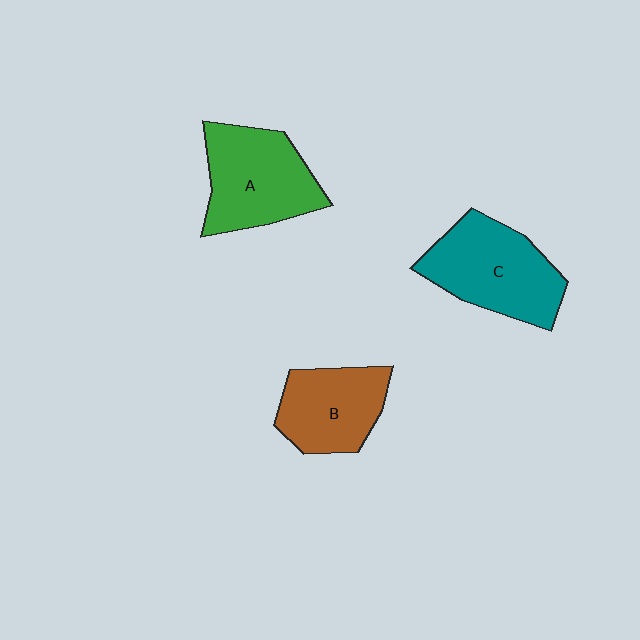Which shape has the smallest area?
Shape B (brown).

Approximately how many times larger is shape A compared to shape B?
Approximately 1.3 times.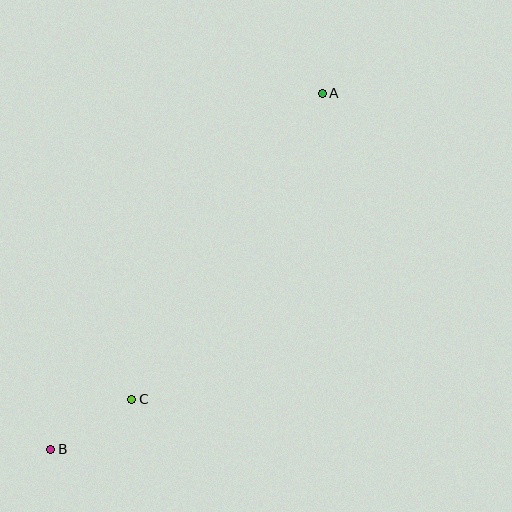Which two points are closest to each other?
Points B and C are closest to each other.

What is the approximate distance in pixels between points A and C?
The distance between A and C is approximately 361 pixels.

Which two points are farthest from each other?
Points A and B are farthest from each other.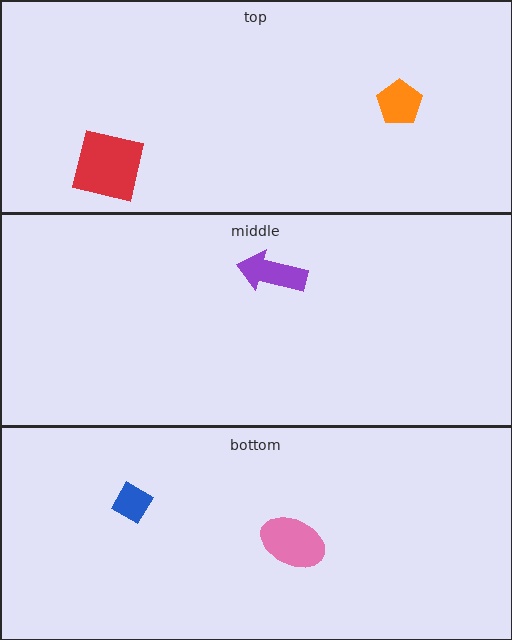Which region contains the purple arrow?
The middle region.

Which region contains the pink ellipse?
The bottom region.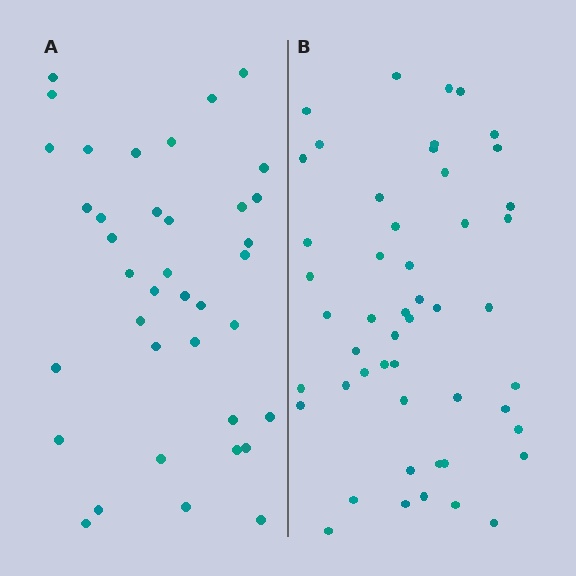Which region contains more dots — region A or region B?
Region B (the right region) has more dots.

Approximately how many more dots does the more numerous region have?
Region B has roughly 12 or so more dots than region A.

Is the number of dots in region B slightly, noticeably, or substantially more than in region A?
Region B has noticeably more, but not dramatically so. The ratio is roughly 1.3 to 1.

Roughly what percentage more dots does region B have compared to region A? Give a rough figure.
About 30% more.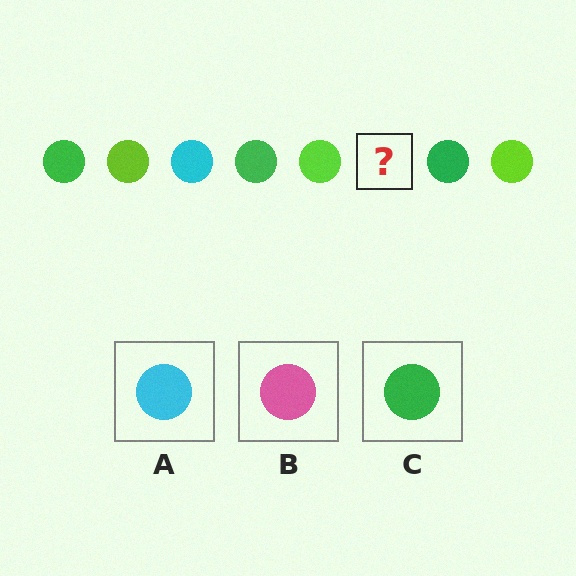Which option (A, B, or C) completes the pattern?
A.